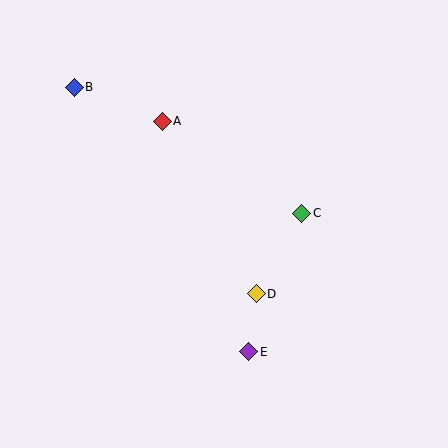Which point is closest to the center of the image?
Point D at (256, 294) is closest to the center.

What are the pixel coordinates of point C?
Point C is at (302, 213).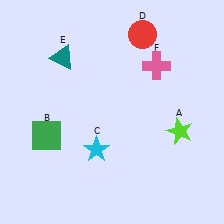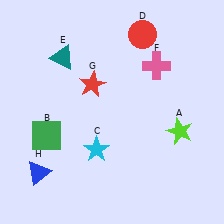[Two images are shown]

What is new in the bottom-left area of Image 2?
A blue triangle (H) was added in the bottom-left area of Image 2.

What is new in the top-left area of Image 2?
A red star (G) was added in the top-left area of Image 2.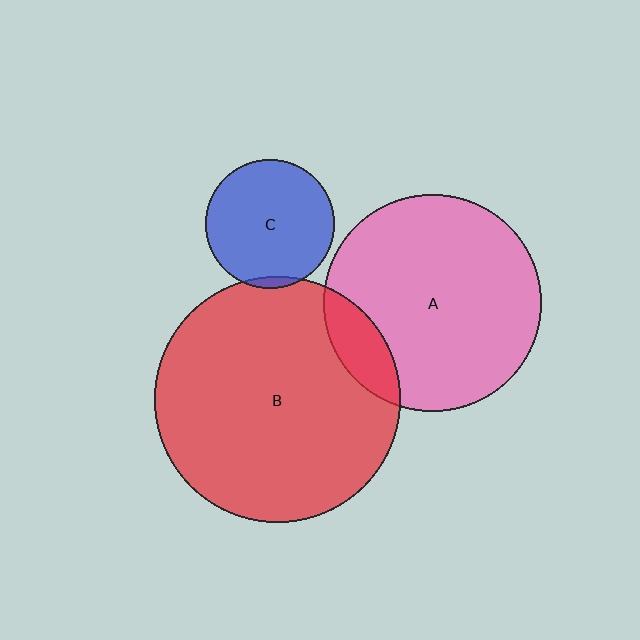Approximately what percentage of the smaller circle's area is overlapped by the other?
Approximately 5%.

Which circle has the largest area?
Circle B (red).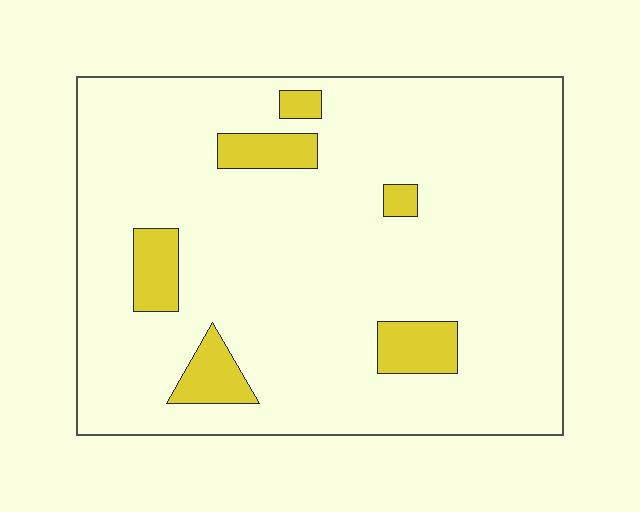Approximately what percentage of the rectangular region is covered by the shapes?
Approximately 10%.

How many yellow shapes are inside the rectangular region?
6.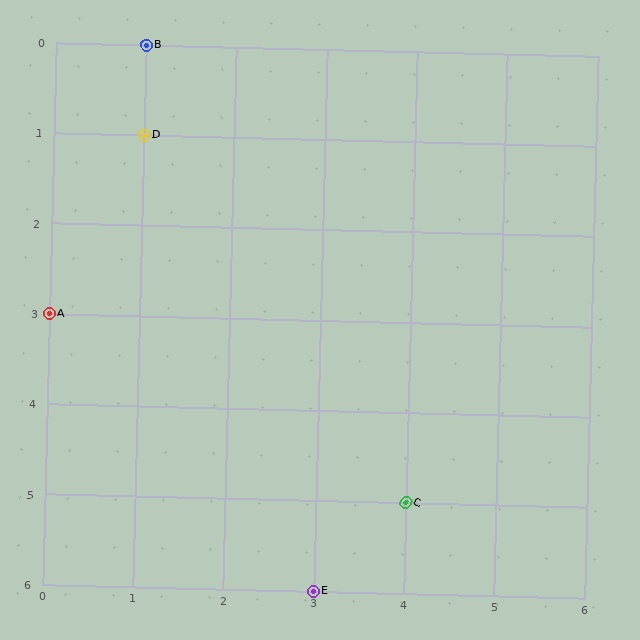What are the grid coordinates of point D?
Point D is at grid coordinates (1, 1).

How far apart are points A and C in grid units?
Points A and C are 4 columns and 2 rows apart (about 4.5 grid units diagonally).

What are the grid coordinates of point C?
Point C is at grid coordinates (4, 5).